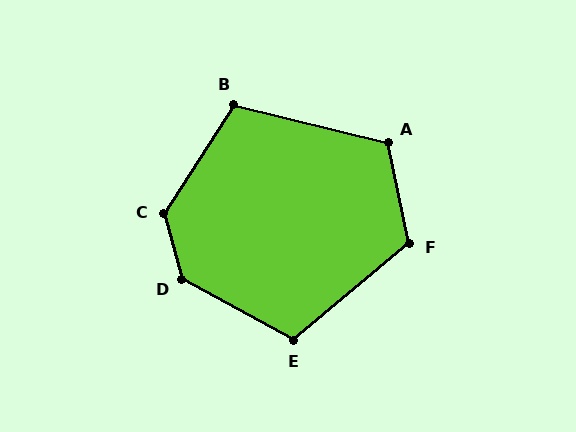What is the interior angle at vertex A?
Approximately 116 degrees (obtuse).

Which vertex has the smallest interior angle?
B, at approximately 109 degrees.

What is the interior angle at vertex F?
Approximately 118 degrees (obtuse).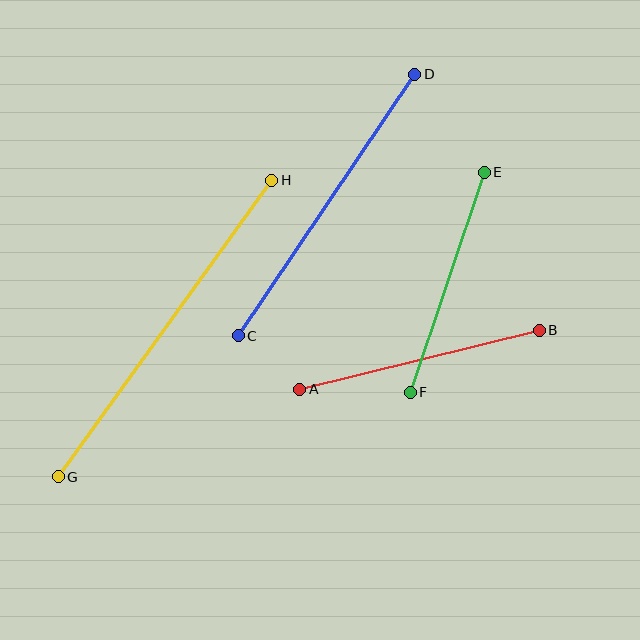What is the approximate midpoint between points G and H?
The midpoint is at approximately (165, 329) pixels.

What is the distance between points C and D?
The distance is approximately 316 pixels.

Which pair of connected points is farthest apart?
Points G and H are farthest apart.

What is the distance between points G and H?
The distance is approximately 366 pixels.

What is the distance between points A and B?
The distance is approximately 246 pixels.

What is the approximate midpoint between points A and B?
The midpoint is at approximately (420, 360) pixels.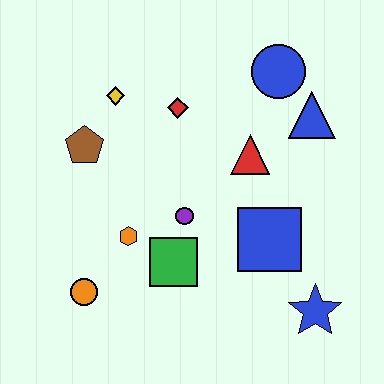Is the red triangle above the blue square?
Yes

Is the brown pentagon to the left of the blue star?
Yes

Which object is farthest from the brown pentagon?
The blue star is farthest from the brown pentagon.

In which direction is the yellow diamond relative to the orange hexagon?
The yellow diamond is above the orange hexagon.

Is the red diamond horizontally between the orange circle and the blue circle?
Yes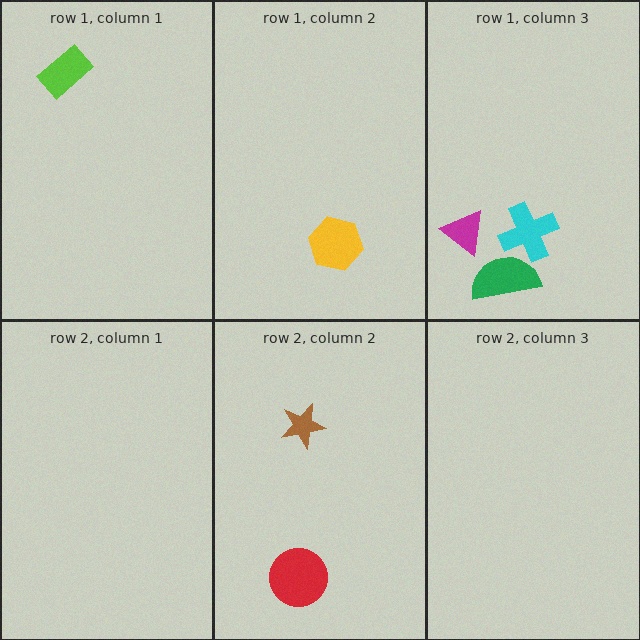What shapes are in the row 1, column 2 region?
The yellow hexagon.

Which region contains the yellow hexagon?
The row 1, column 2 region.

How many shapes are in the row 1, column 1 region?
1.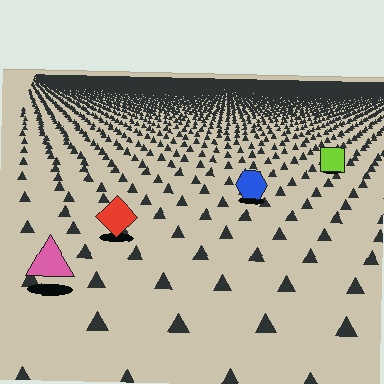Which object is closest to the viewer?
The pink triangle is closest. The texture marks near it are larger and more spread out.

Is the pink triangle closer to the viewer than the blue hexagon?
Yes. The pink triangle is closer — you can tell from the texture gradient: the ground texture is coarser near it.